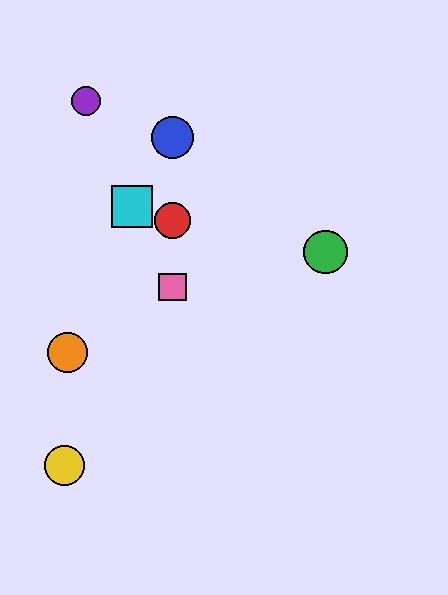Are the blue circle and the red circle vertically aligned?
Yes, both are at x≈173.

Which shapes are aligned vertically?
The red circle, the blue circle, the pink square are aligned vertically.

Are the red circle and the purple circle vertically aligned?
No, the red circle is at x≈173 and the purple circle is at x≈86.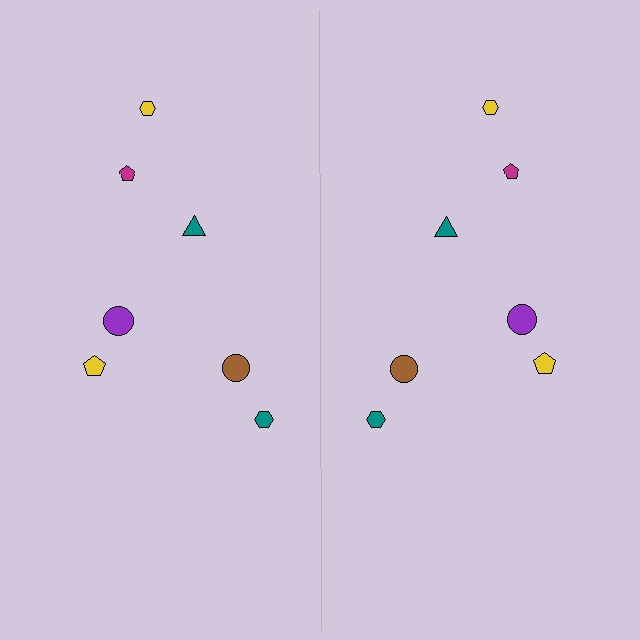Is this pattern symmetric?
Yes, this pattern has bilateral (reflection) symmetry.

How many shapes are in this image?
There are 14 shapes in this image.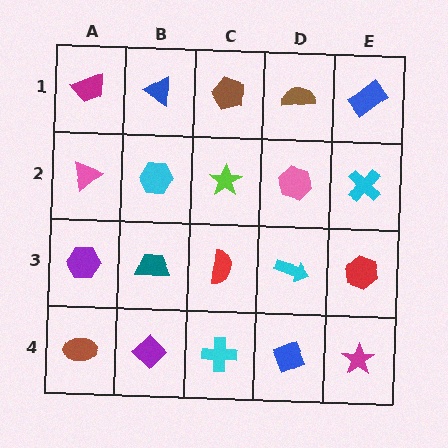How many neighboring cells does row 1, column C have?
3.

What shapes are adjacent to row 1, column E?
A cyan cross (row 2, column E), a brown semicircle (row 1, column D).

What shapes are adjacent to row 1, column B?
A cyan hexagon (row 2, column B), a magenta trapezoid (row 1, column A), a brown pentagon (row 1, column C).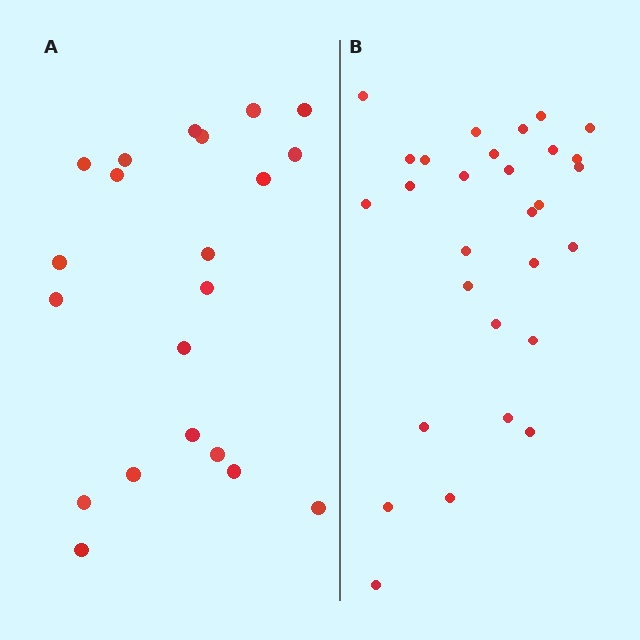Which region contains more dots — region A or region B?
Region B (the right region) has more dots.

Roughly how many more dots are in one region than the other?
Region B has roughly 8 or so more dots than region A.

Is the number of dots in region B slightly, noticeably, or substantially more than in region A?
Region B has noticeably more, but not dramatically so. The ratio is roughly 1.4 to 1.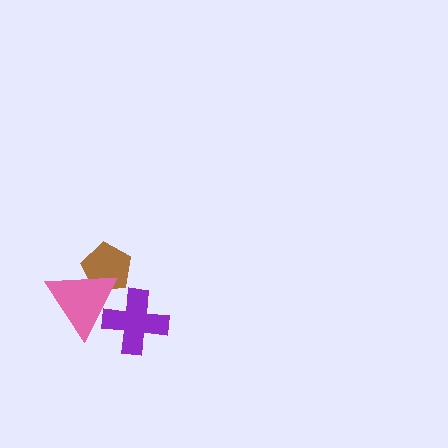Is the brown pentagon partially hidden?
Yes, it is partially covered by another shape.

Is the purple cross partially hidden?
Yes, it is partially covered by another shape.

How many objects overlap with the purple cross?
1 object overlaps with the purple cross.